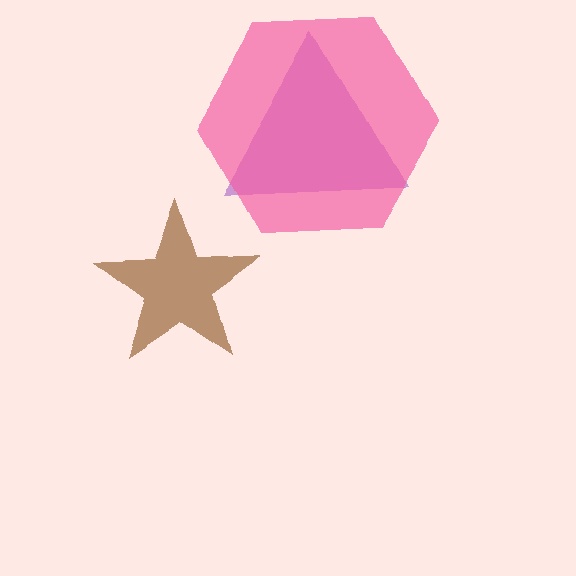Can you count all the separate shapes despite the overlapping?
Yes, there are 3 separate shapes.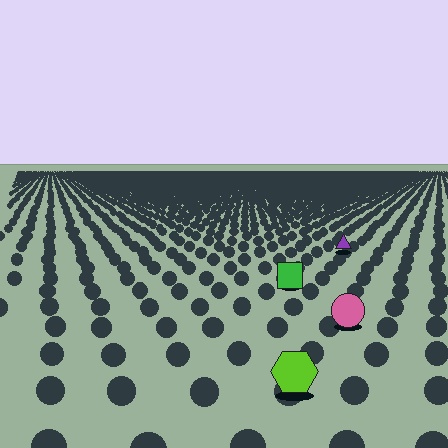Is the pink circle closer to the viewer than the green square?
Yes. The pink circle is closer — you can tell from the texture gradient: the ground texture is coarser near it.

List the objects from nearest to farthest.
From nearest to farthest: the lime hexagon, the pink circle, the green square, the purple triangle.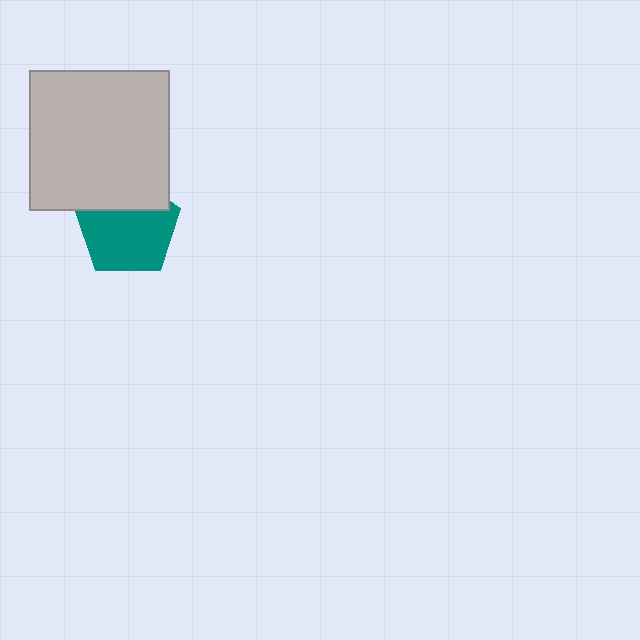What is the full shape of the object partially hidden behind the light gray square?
The partially hidden object is a teal pentagon.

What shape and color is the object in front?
The object in front is a light gray square.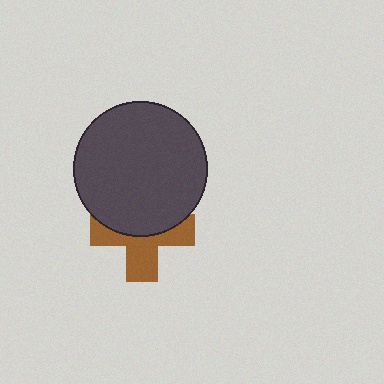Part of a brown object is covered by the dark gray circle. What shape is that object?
It is a cross.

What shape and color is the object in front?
The object in front is a dark gray circle.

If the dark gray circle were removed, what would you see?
You would see the complete brown cross.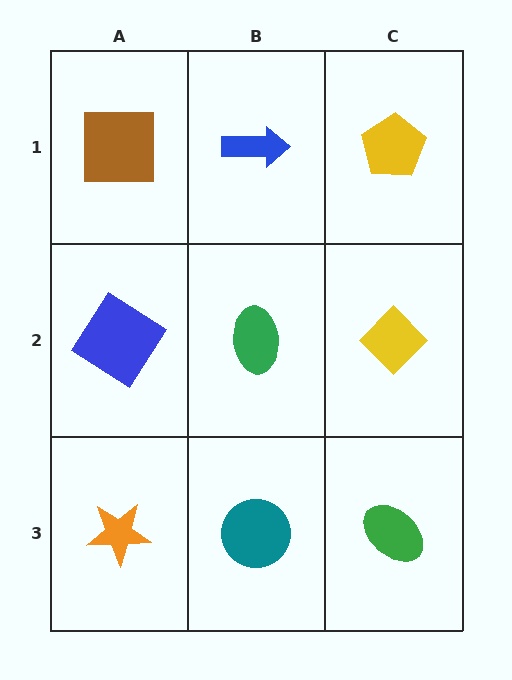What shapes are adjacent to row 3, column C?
A yellow diamond (row 2, column C), a teal circle (row 3, column B).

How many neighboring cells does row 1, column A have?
2.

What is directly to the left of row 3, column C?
A teal circle.